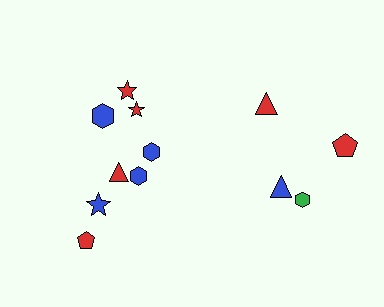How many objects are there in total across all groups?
There are 12 objects.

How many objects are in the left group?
There are 8 objects.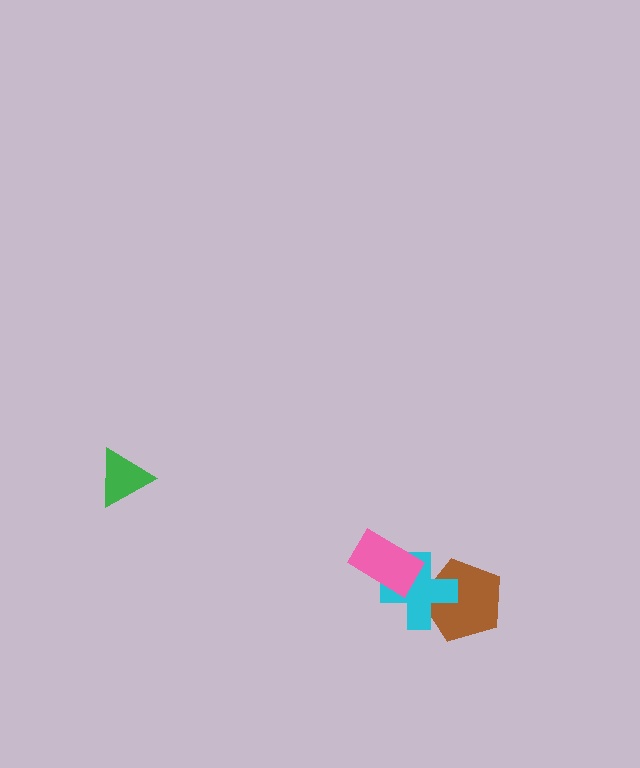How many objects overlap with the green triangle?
0 objects overlap with the green triangle.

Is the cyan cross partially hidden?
Yes, it is partially covered by another shape.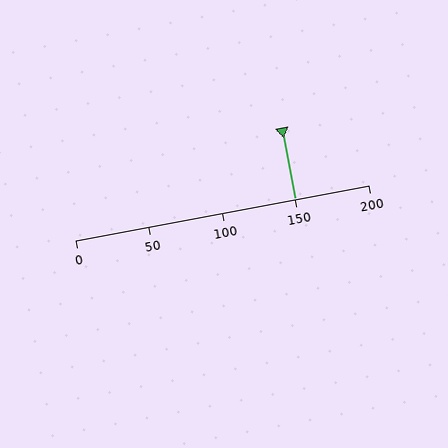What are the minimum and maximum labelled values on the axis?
The axis runs from 0 to 200.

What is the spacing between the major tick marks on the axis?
The major ticks are spaced 50 apart.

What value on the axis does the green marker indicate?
The marker indicates approximately 150.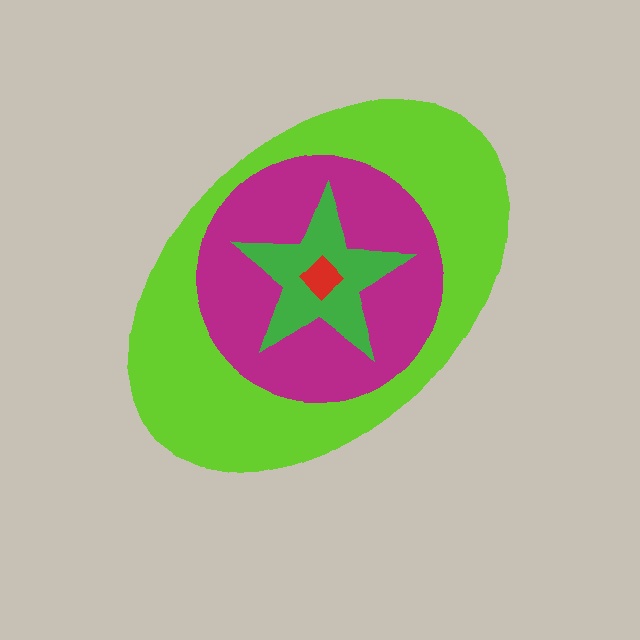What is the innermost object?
The red diamond.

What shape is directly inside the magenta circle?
The green star.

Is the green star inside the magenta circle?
Yes.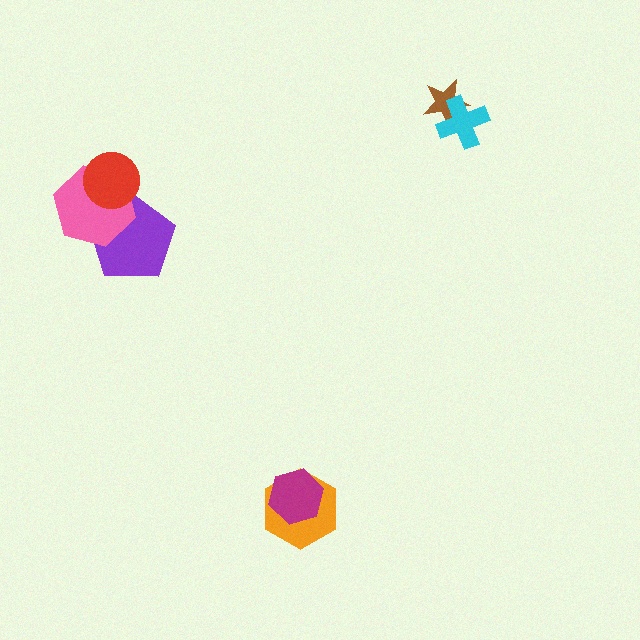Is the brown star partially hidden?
Yes, it is partially covered by another shape.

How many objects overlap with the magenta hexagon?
1 object overlaps with the magenta hexagon.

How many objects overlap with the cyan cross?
1 object overlaps with the cyan cross.